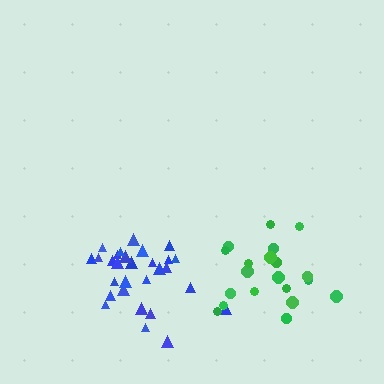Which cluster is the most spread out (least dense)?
Green.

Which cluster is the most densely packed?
Blue.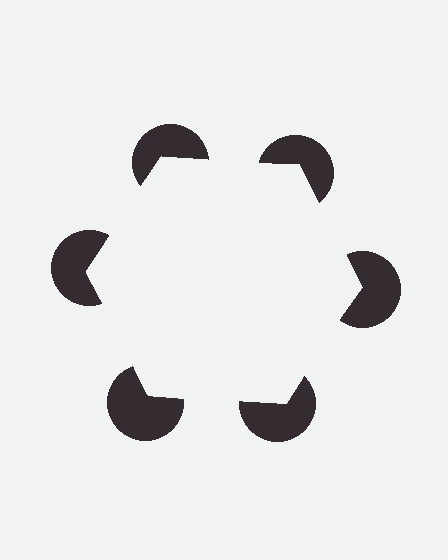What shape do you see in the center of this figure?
An illusory hexagon — its edges are inferred from the aligned wedge cuts in the pac-man discs, not physically drawn.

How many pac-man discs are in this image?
There are 6 — one at each vertex of the illusory hexagon.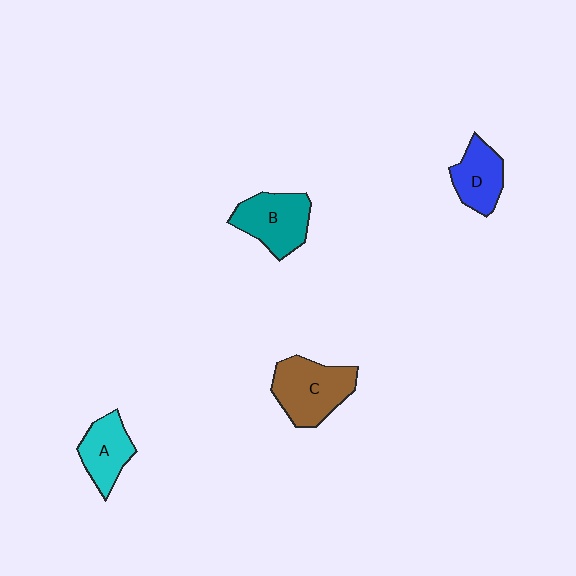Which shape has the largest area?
Shape C (brown).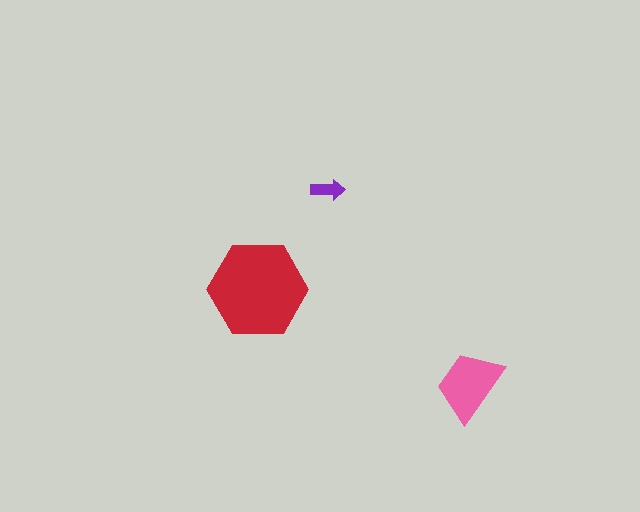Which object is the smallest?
The purple arrow.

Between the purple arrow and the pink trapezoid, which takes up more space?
The pink trapezoid.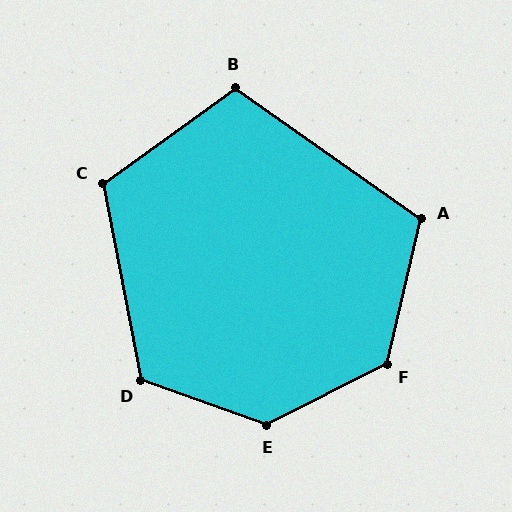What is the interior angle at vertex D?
Approximately 121 degrees (obtuse).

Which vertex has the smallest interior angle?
B, at approximately 109 degrees.